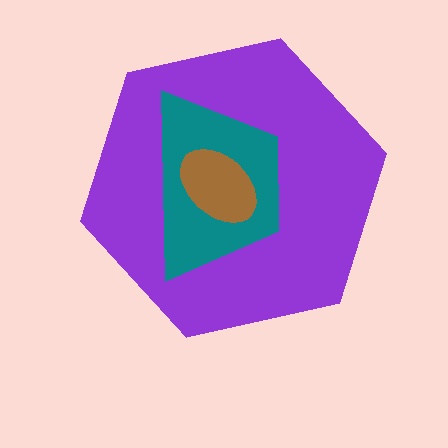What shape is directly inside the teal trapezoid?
The brown ellipse.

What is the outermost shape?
The purple hexagon.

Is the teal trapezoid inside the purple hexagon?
Yes.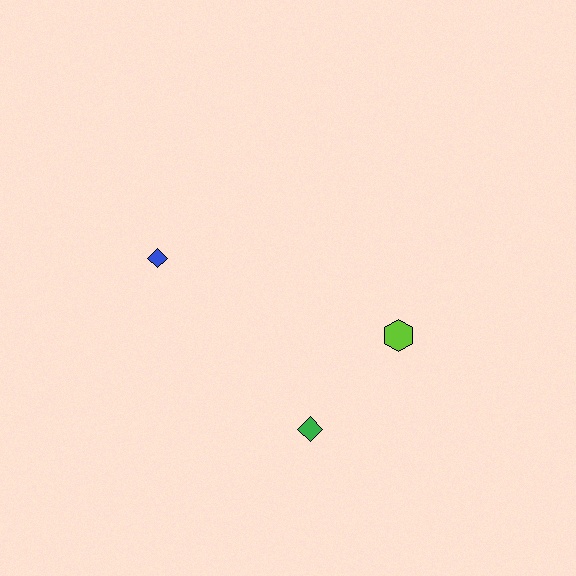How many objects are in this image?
There are 3 objects.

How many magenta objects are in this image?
There are no magenta objects.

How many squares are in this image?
There are no squares.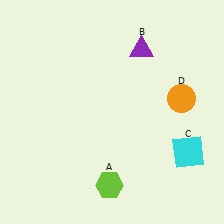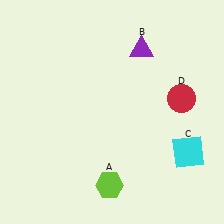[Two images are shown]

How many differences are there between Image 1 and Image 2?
There is 1 difference between the two images.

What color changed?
The circle (D) changed from orange in Image 1 to red in Image 2.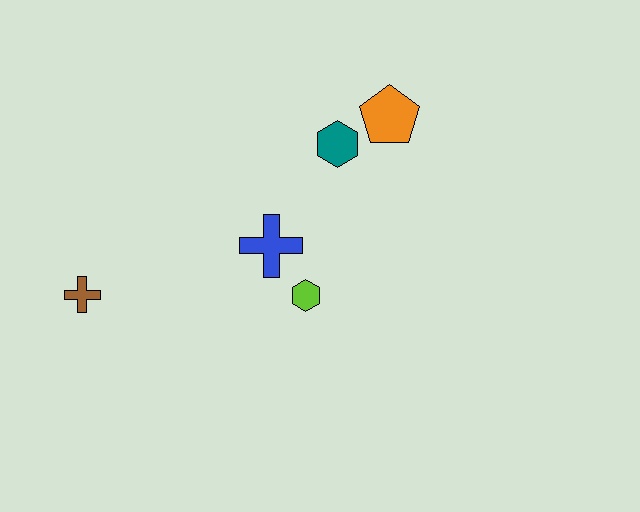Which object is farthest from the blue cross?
The brown cross is farthest from the blue cross.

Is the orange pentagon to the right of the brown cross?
Yes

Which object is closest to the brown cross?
The blue cross is closest to the brown cross.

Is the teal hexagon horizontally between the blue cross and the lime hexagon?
No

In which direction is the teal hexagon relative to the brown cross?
The teal hexagon is to the right of the brown cross.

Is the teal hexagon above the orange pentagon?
No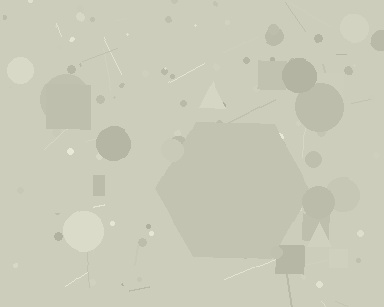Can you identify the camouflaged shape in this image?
The camouflaged shape is a hexagon.